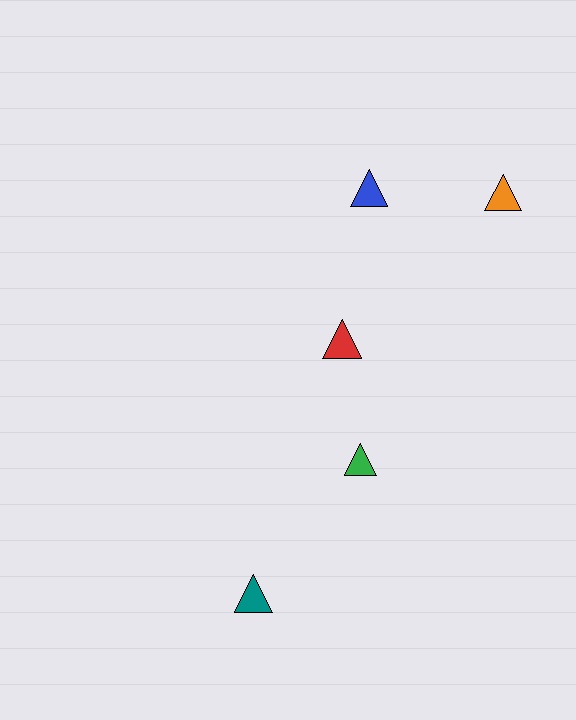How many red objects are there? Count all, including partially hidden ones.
There is 1 red object.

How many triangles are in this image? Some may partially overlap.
There are 5 triangles.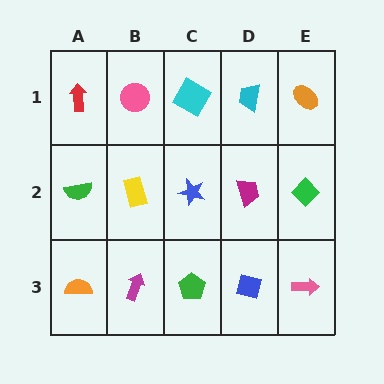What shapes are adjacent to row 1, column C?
A blue star (row 2, column C), a pink circle (row 1, column B), a cyan trapezoid (row 1, column D).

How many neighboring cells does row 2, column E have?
3.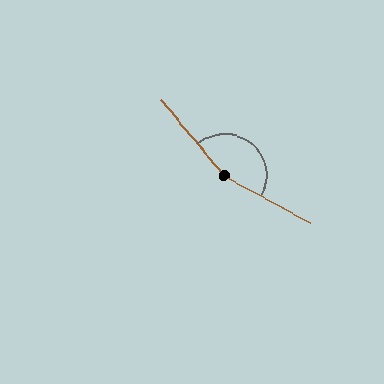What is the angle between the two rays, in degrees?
Approximately 159 degrees.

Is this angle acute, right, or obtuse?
It is obtuse.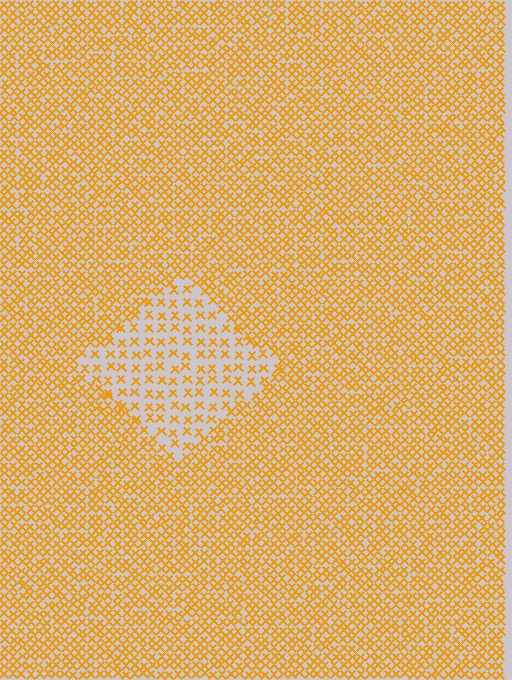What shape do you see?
I see a diamond.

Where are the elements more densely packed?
The elements are more densely packed outside the diamond boundary.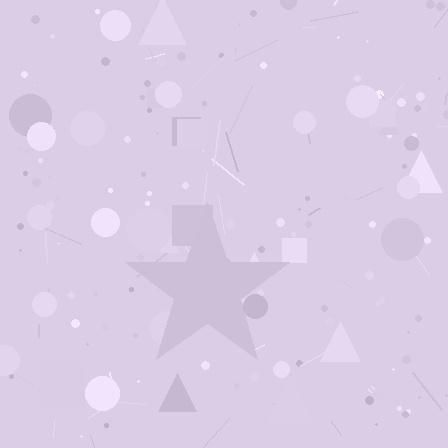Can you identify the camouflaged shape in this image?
The camouflaged shape is a star.